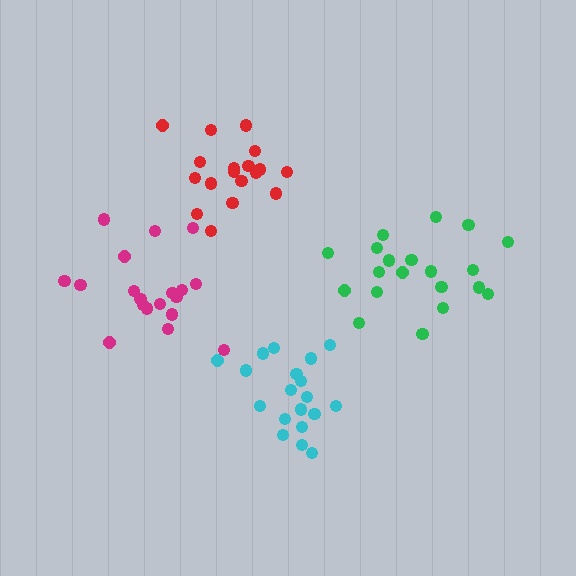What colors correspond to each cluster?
The clusters are colored: green, red, cyan, magenta.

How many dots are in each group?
Group 1: 20 dots, Group 2: 18 dots, Group 3: 19 dots, Group 4: 19 dots (76 total).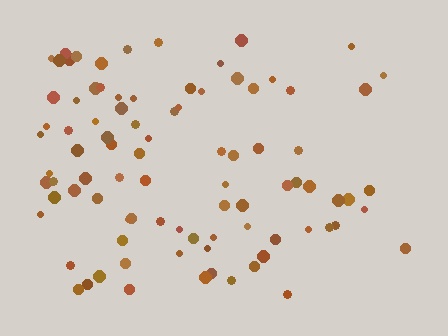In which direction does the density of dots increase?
From right to left, with the left side densest.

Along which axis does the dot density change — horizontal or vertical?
Horizontal.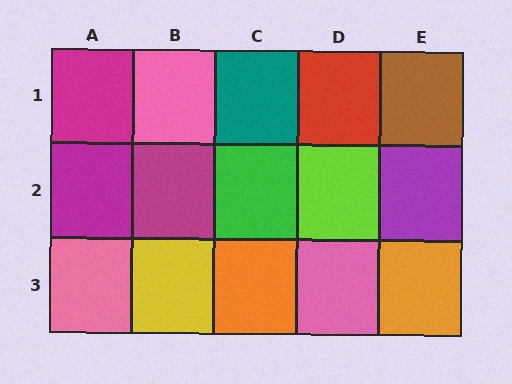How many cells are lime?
1 cell is lime.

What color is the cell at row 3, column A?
Pink.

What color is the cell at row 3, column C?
Orange.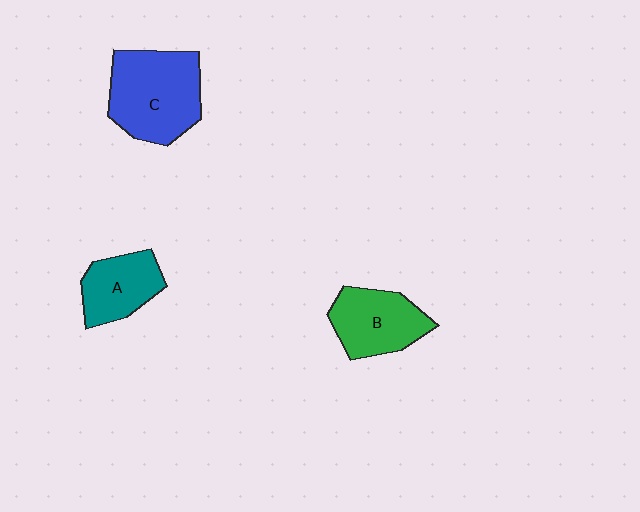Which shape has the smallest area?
Shape A (teal).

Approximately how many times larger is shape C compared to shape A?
Approximately 1.7 times.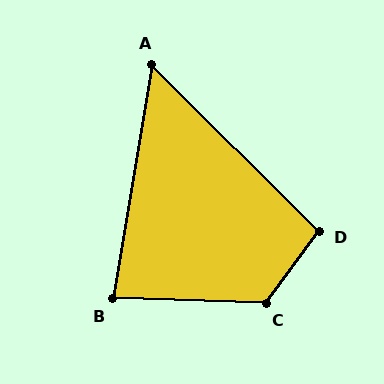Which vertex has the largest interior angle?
C, at approximately 125 degrees.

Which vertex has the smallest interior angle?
A, at approximately 55 degrees.